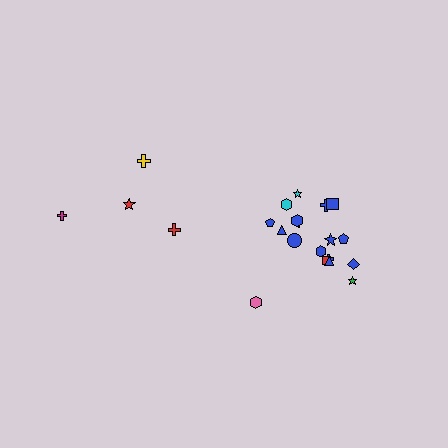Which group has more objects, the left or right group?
The right group.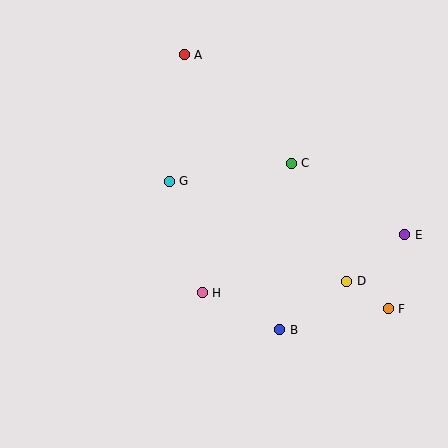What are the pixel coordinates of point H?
Point H is at (202, 293).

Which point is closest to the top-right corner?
Point C is closest to the top-right corner.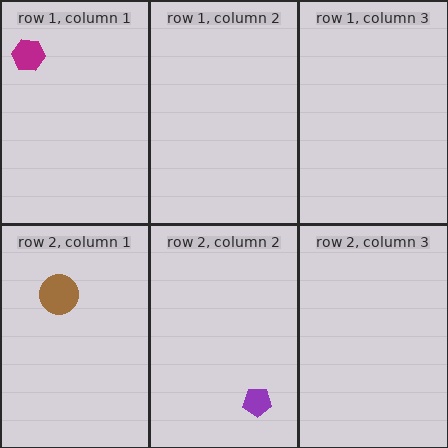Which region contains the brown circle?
The row 2, column 1 region.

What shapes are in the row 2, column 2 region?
The purple pentagon.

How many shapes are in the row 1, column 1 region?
1.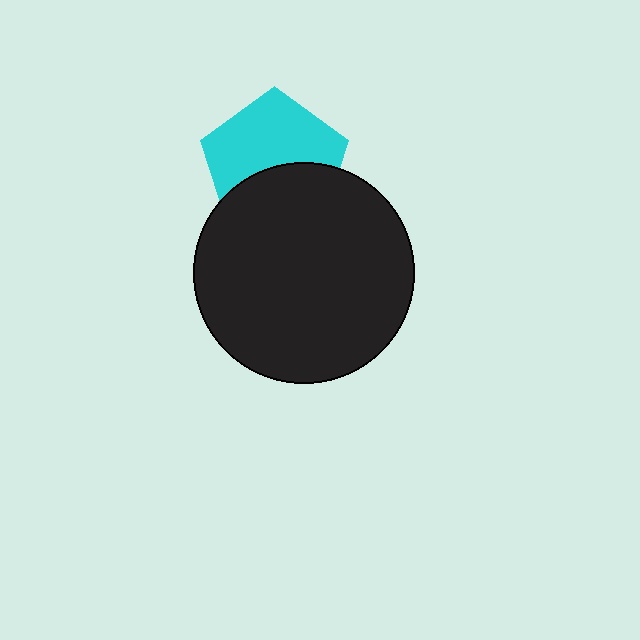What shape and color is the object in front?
The object in front is a black circle.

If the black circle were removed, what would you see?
You would see the complete cyan pentagon.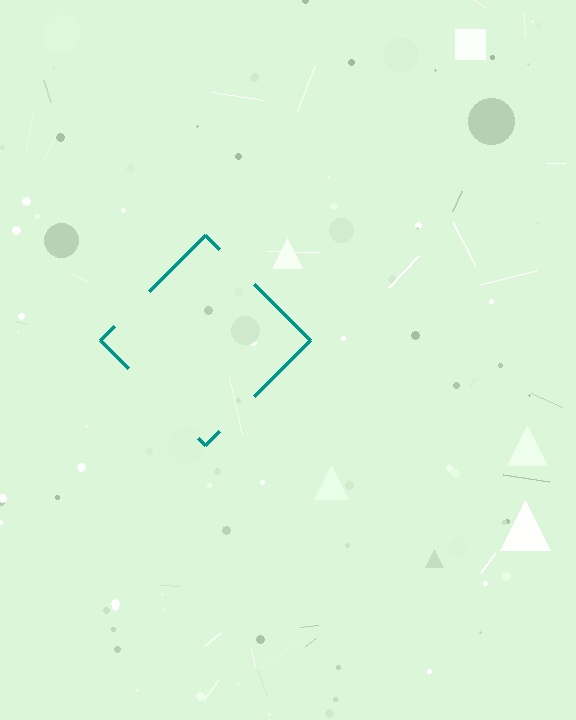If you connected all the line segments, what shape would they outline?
They would outline a diamond.